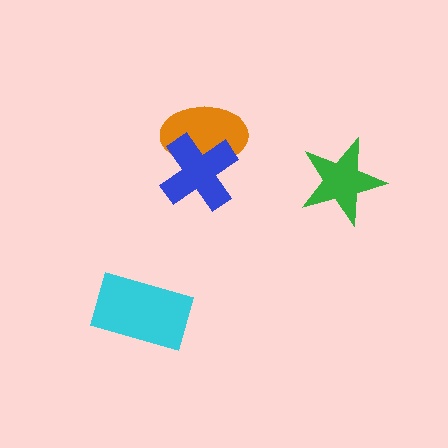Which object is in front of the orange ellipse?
The blue cross is in front of the orange ellipse.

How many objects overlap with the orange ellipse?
1 object overlaps with the orange ellipse.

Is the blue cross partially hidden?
No, no other shape covers it.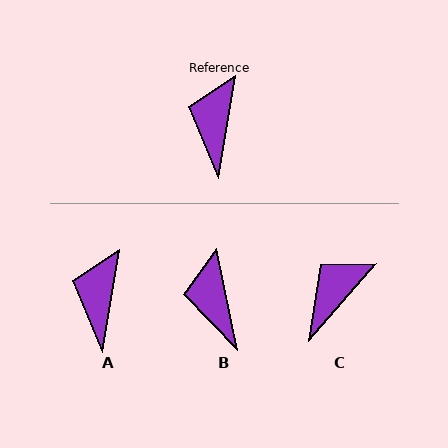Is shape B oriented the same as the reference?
No, it is off by about 22 degrees.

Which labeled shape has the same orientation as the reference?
A.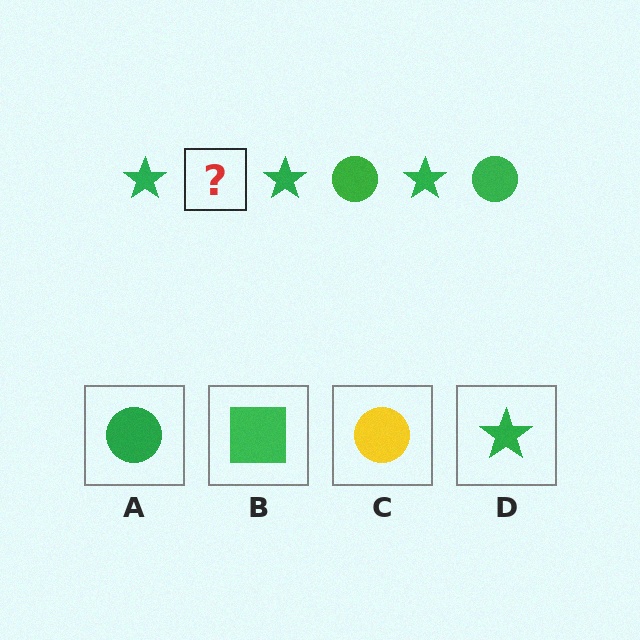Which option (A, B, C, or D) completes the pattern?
A.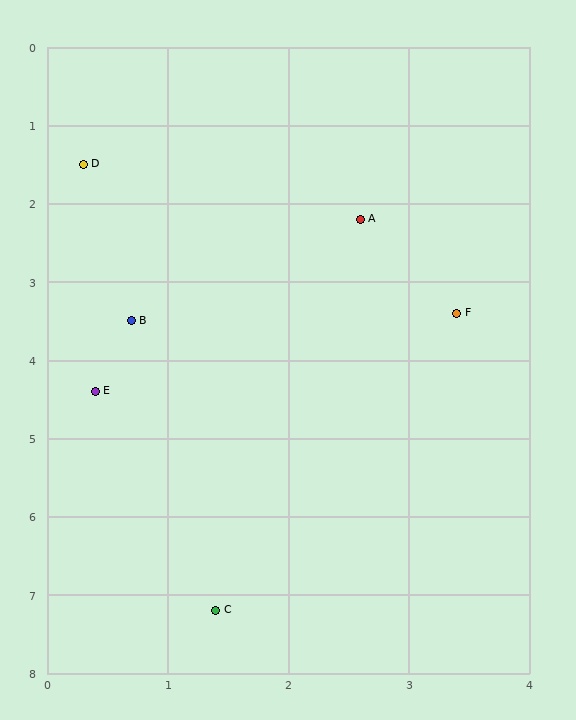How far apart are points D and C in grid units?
Points D and C are about 5.8 grid units apart.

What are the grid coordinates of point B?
Point B is at approximately (0.7, 3.5).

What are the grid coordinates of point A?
Point A is at approximately (2.6, 2.2).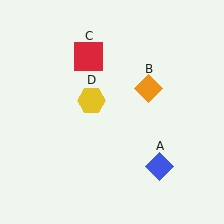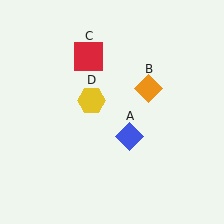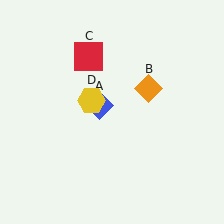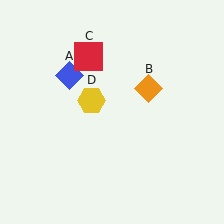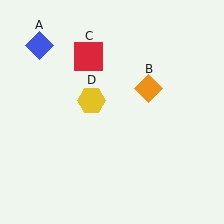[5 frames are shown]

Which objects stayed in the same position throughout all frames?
Orange diamond (object B) and red square (object C) and yellow hexagon (object D) remained stationary.